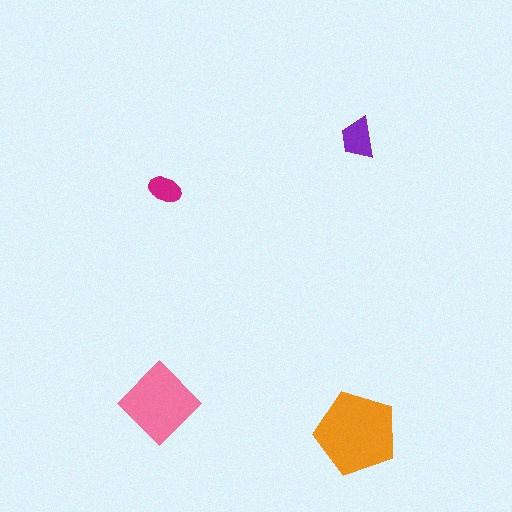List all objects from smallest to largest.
The magenta ellipse, the purple trapezoid, the pink diamond, the orange pentagon.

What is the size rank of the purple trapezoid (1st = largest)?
3rd.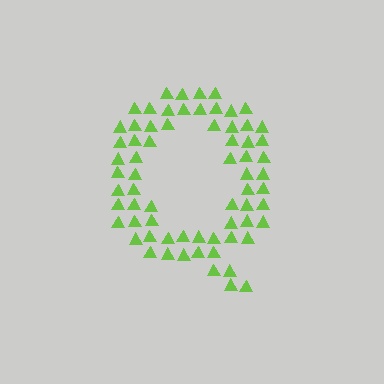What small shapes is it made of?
It is made of small triangles.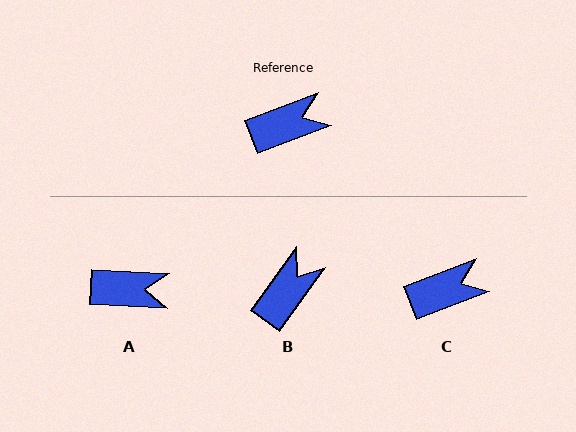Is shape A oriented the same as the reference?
No, it is off by about 25 degrees.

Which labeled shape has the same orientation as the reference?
C.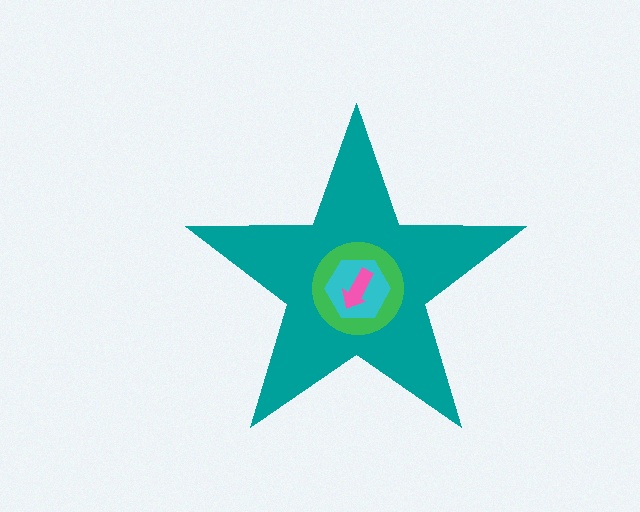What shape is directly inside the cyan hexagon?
The pink arrow.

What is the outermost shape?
The teal star.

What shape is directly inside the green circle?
The cyan hexagon.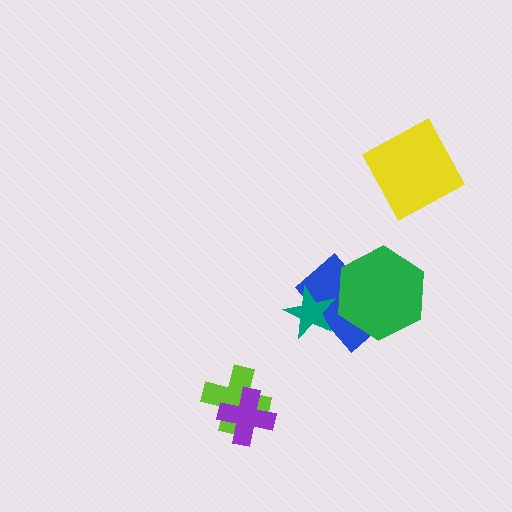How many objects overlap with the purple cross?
1 object overlaps with the purple cross.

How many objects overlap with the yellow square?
0 objects overlap with the yellow square.